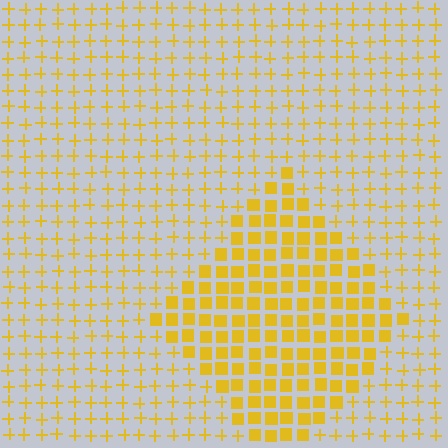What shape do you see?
I see a diamond.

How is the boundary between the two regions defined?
The boundary is defined by a change in element shape: squares inside vs. plus signs outside. All elements share the same color and spacing.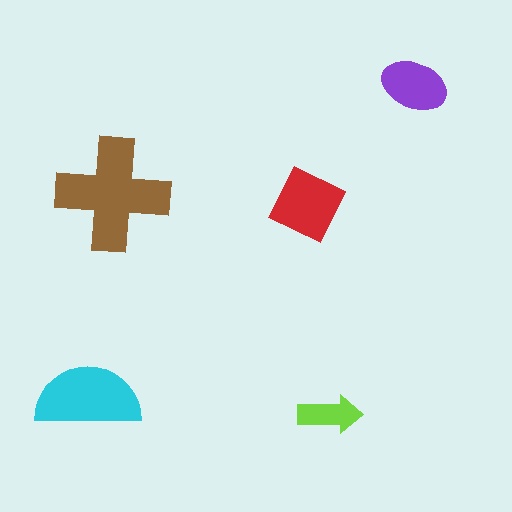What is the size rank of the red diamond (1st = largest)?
3rd.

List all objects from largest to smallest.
The brown cross, the cyan semicircle, the red diamond, the purple ellipse, the lime arrow.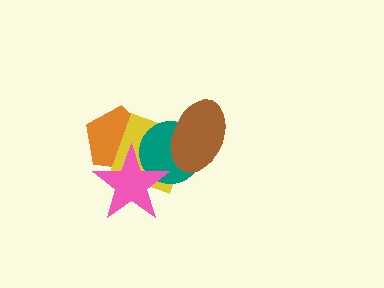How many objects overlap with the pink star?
3 objects overlap with the pink star.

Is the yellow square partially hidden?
Yes, it is partially covered by another shape.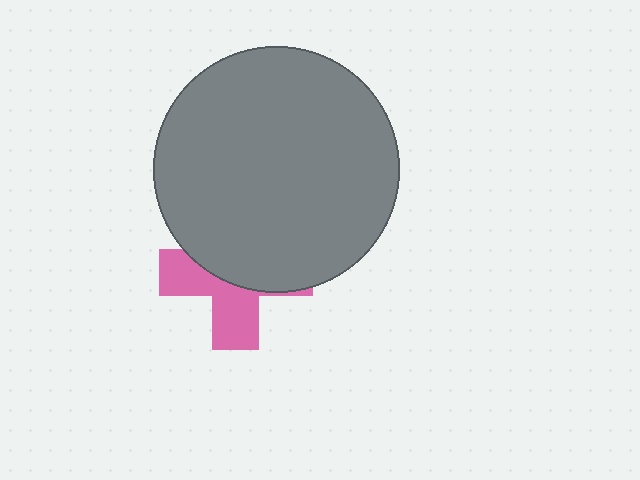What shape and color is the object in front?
The object in front is a gray circle.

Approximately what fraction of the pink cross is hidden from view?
Roughly 57% of the pink cross is hidden behind the gray circle.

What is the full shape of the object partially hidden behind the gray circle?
The partially hidden object is a pink cross.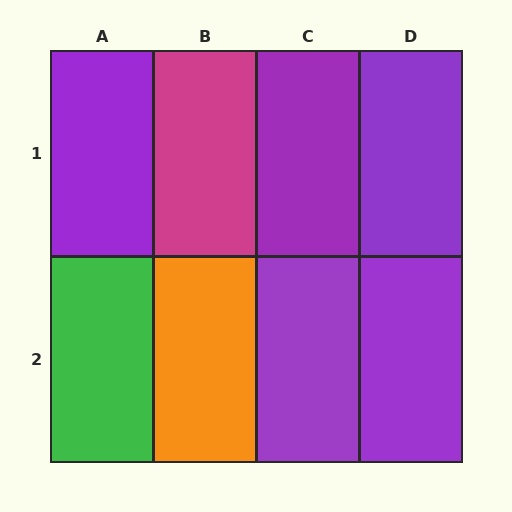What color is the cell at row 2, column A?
Green.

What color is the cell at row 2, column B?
Orange.